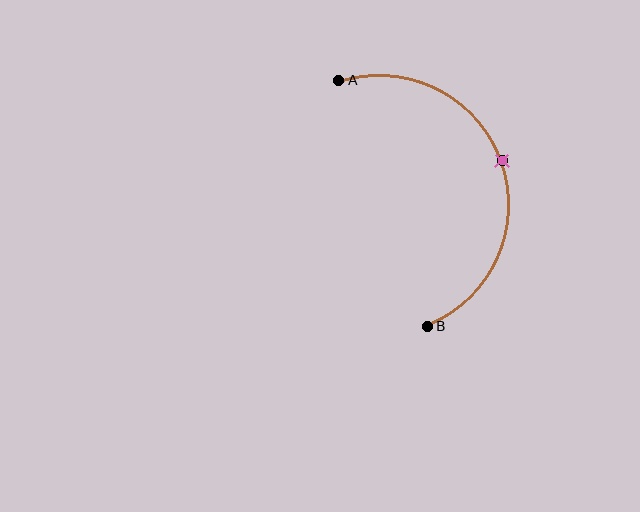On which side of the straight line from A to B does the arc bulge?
The arc bulges to the right of the straight line connecting A and B.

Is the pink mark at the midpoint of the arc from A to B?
Yes. The pink mark lies on the arc at equal arc-length from both A and B — it is the arc midpoint.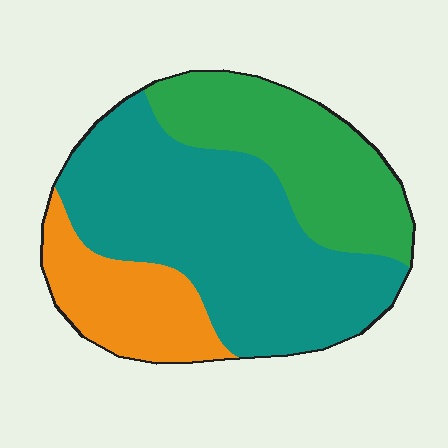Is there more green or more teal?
Teal.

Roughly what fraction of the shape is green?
Green covers about 30% of the shape.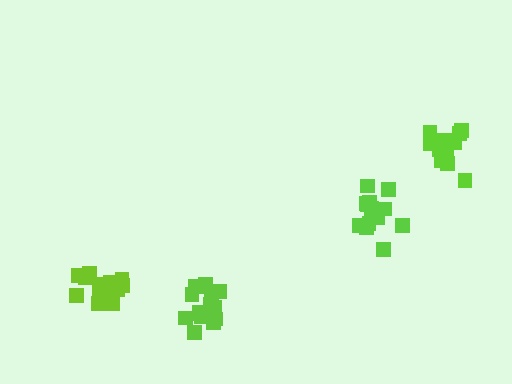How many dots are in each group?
Group 1: 17 dots, Group 2: 15 dots, Group 3: 14 dots, Group 4: 17 dots (63 total).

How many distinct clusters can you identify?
There are 4 distinct clusters.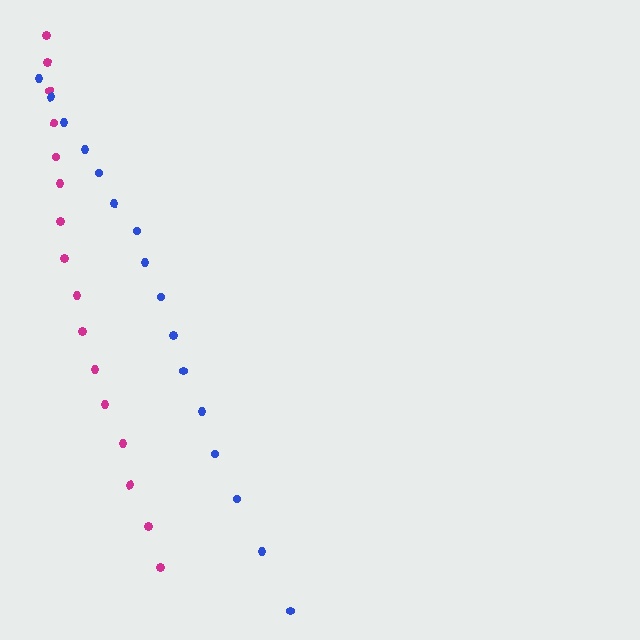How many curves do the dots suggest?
There are 2 distinct paths.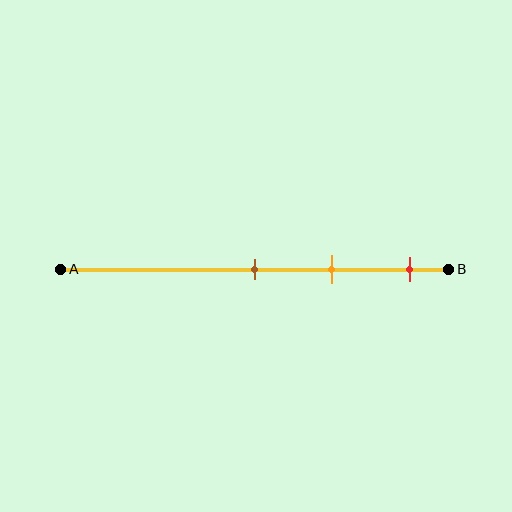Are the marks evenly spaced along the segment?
Yes, the marks are approximately evenly spaced.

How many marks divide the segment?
There are 3 marks dividing the segment.